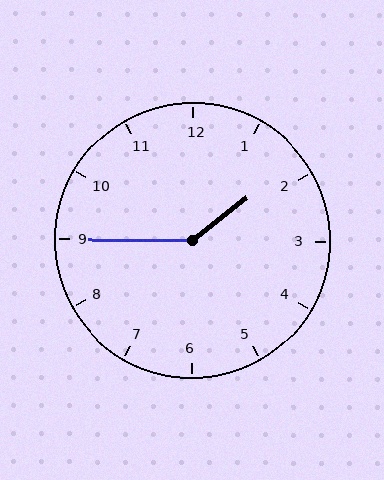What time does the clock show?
1:45.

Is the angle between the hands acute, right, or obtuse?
It is obtuse.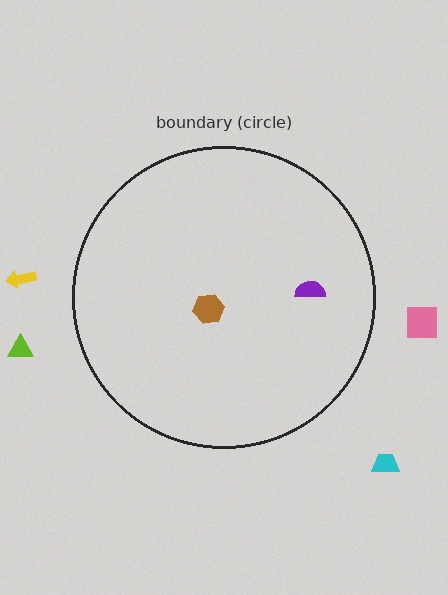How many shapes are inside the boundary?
2 inside, 4 outside.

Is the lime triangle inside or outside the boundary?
Outside.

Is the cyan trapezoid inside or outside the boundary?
Outside.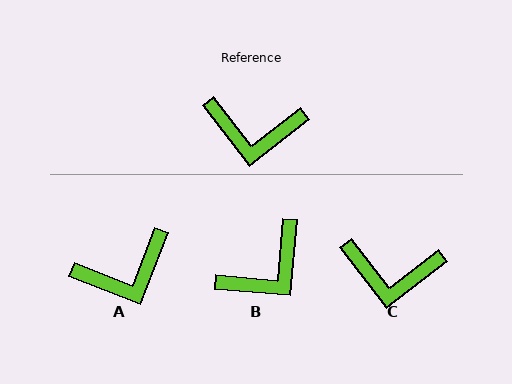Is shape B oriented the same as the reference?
No, it is off by about 47 degrees.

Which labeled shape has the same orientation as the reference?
C.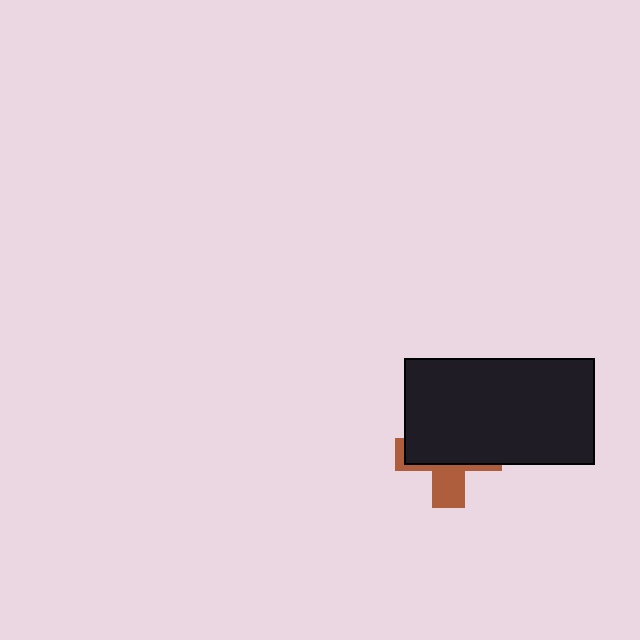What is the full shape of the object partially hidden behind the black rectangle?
The partially hidden object is a brown cross.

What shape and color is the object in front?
The object in front is a black rectangle.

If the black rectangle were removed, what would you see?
You would see the complete brown cross.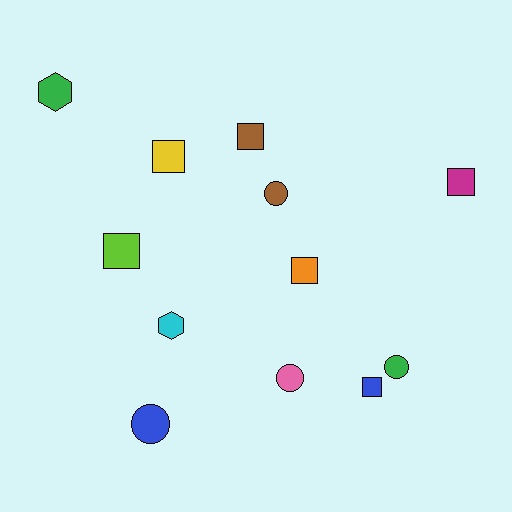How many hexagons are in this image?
There are 2 hexagons.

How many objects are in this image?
There are 12 objects.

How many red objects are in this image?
There are no red objects.